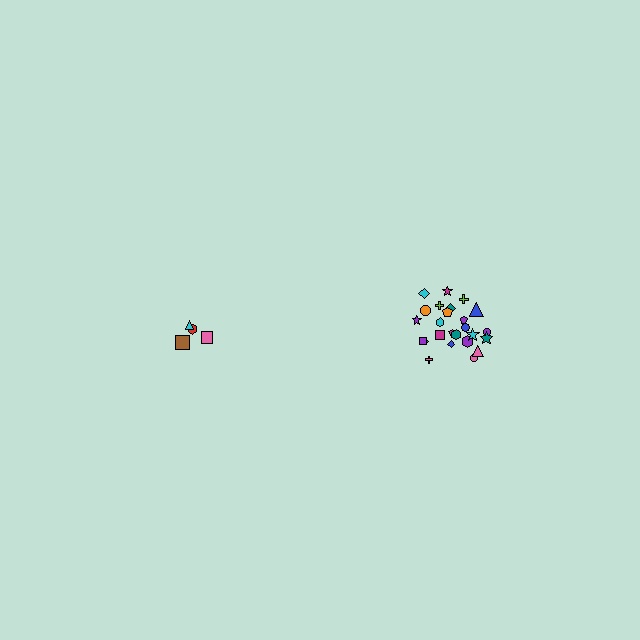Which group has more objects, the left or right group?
The right group.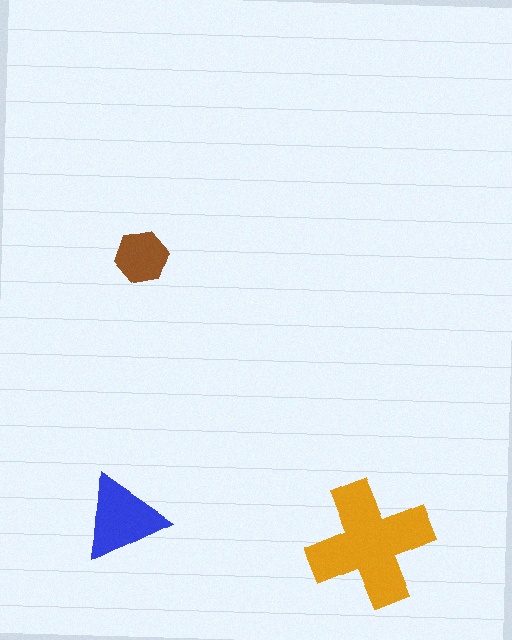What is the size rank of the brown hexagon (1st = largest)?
3rd.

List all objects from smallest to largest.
The brown hexagon, the blue triangle, the orange cross.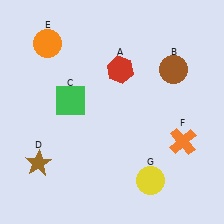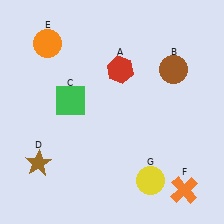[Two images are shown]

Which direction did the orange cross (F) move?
The orange cross (F) moved down.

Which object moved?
The orange cross (F) moved down.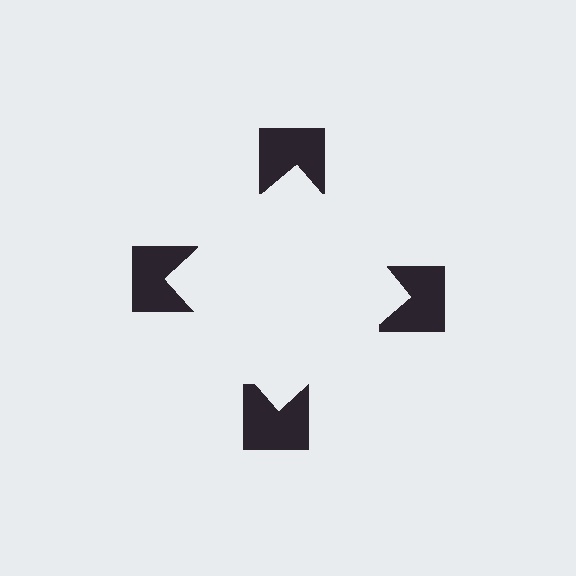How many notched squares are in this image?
There are 4 — one at each vertex of the illusory square.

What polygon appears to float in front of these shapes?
An illusory square — its edges are inferred from the aligned wedge cuts in the notched squares, not physically drawn.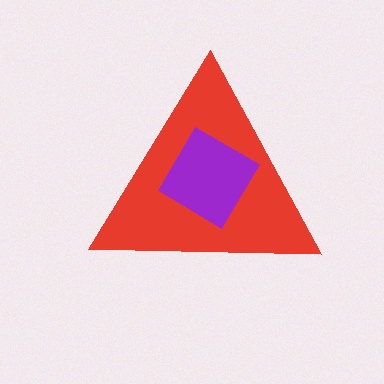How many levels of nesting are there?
2.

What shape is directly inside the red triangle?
The purple diamond.